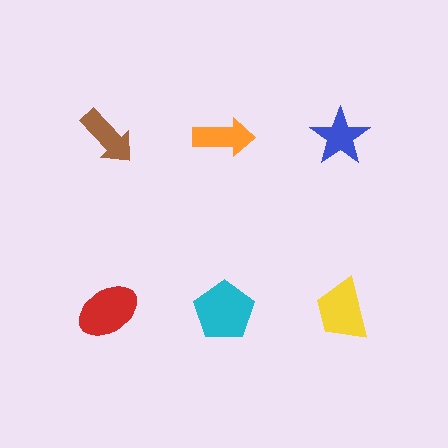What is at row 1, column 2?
An orange arrow.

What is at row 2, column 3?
A yellow trapezoid.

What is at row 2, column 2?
A cyan pentagon.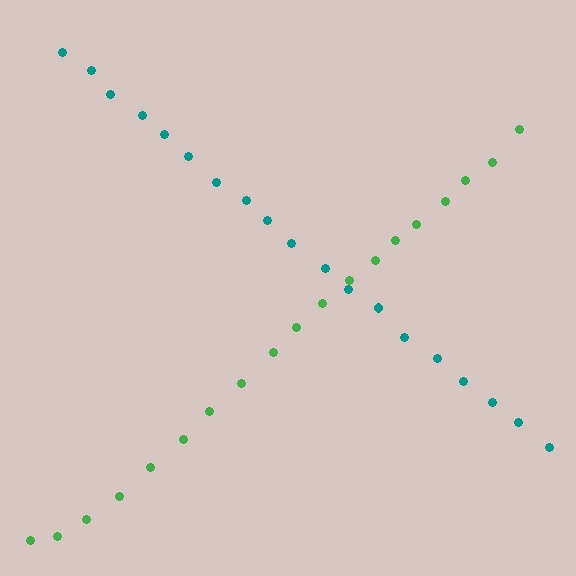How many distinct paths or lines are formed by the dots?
There are 2 distinct paths.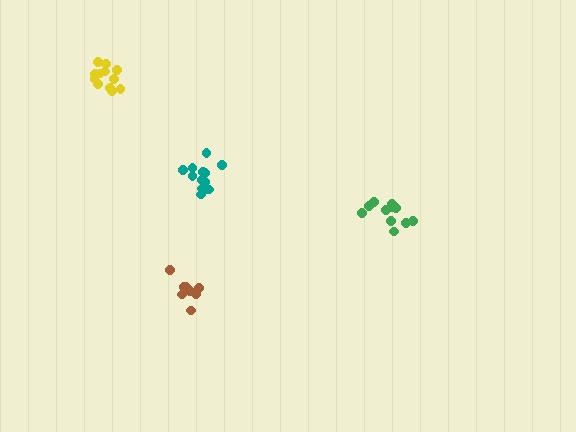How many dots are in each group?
Group 1: 11 dots, Group 2: 13 dots, Group 3: 9 dots, Group 4: 13 dots (46 total).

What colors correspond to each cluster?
The clusters are colored: green, teal, brown, yellow.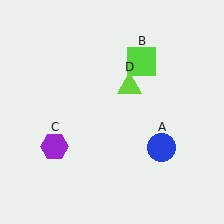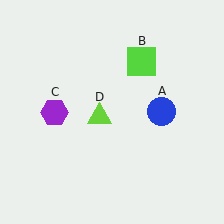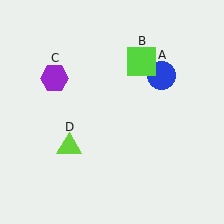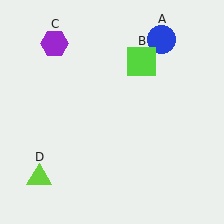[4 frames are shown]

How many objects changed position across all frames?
3 objects changed position: blue circle (object A), purple hexagon (object C), lime triangle (object D).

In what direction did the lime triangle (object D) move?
The lime triangle (object D) moved down and to the left.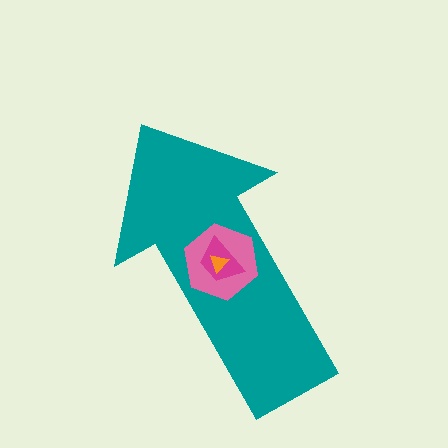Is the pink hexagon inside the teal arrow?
Yes.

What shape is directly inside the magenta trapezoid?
The orange triangle.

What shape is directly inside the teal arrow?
The pink hexagon.